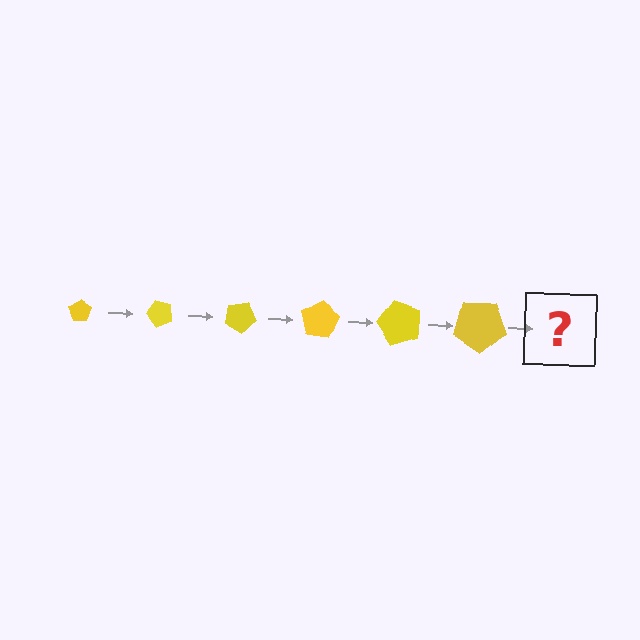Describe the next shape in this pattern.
It should be a pentagon, larger than the previous one and rotated 300 degrees from the start.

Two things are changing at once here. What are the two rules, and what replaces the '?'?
The two rules are that the pentagon grows larger each step and it rotates 50 degrees each step. The '?' should be a pentagon, larger than the previous one and rotated 300 degrees from the start.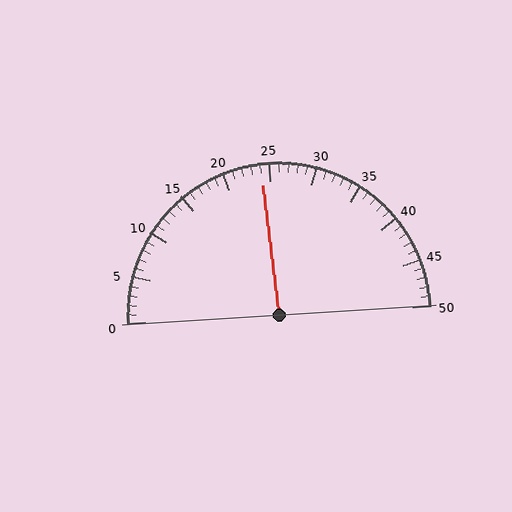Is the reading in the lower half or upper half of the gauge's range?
The reading is in the lower half of the range (0 to 50).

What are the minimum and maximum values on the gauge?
The gauge ranges from 0 to 50.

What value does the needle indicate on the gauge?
The needle indicates approximately 24.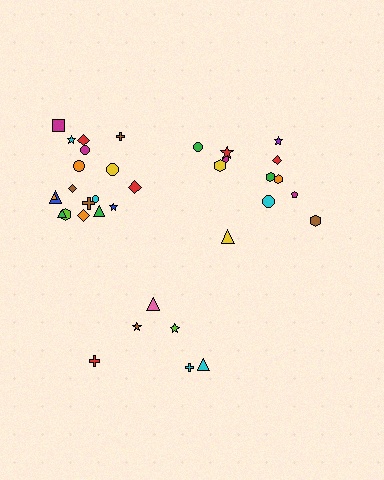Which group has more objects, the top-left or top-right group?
The top-left group.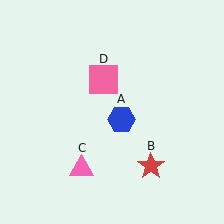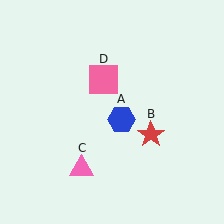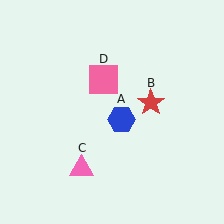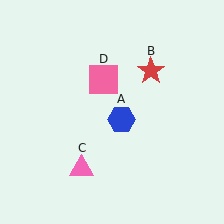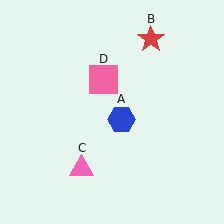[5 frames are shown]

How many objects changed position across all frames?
1 object changed position: red star (object B).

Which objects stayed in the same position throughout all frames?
Blue hexagon (object A) and pink triangle (object C) and pink square (object D) remained stationary.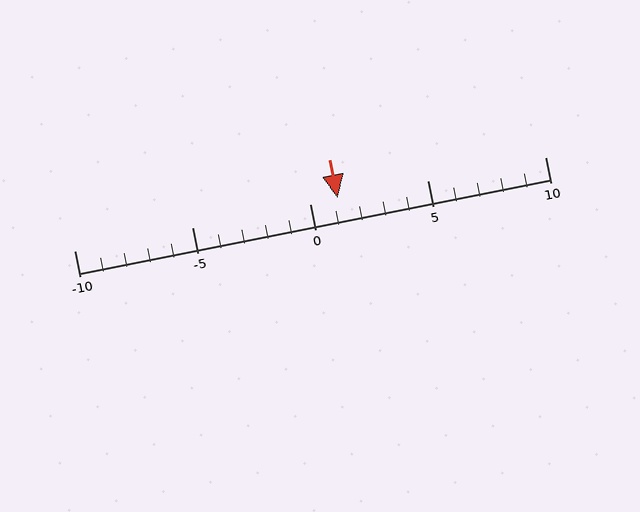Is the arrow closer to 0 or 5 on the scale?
The arrow is closer to 0.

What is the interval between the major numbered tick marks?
The major tick marks are spaced 5 units apart.